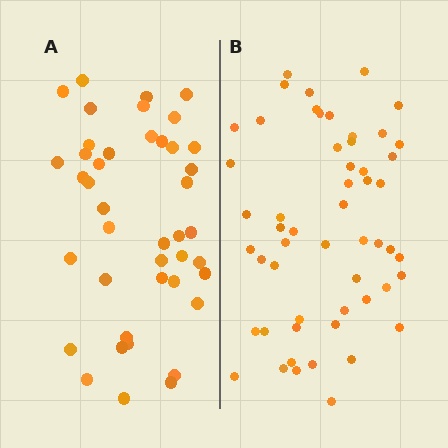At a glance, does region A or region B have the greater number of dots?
Region B (the right region) has more dots.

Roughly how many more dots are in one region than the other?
Region B has roughly 12 or so more dots than region A.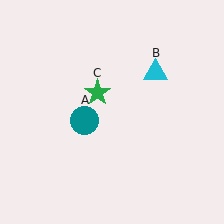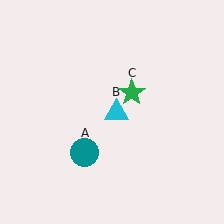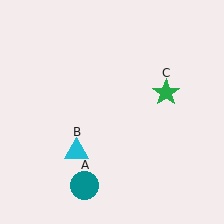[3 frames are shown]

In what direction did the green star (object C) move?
The green star (object C) moved right.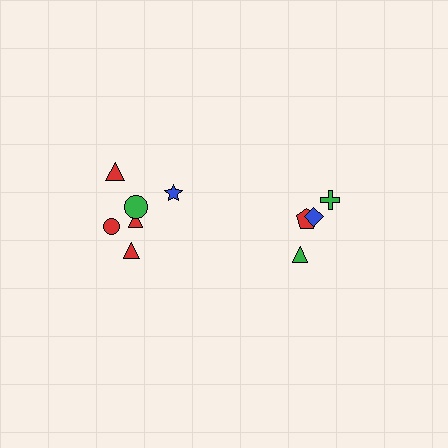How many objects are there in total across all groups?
There are 10 objects.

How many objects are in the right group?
There are 4 objects.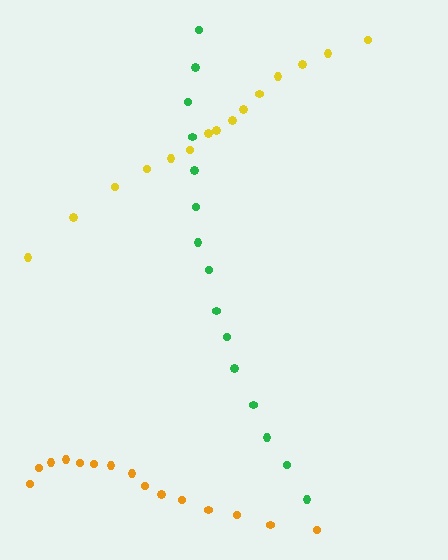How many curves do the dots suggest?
There are 3 distinct paths.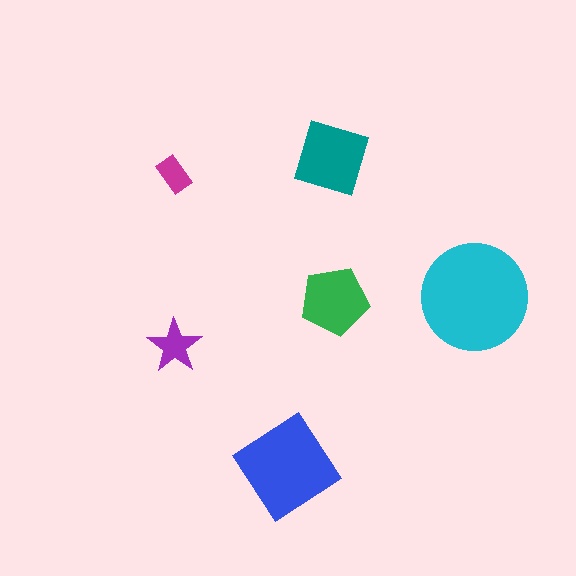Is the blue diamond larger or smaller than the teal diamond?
Larger.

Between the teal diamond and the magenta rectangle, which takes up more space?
The teal diamond.